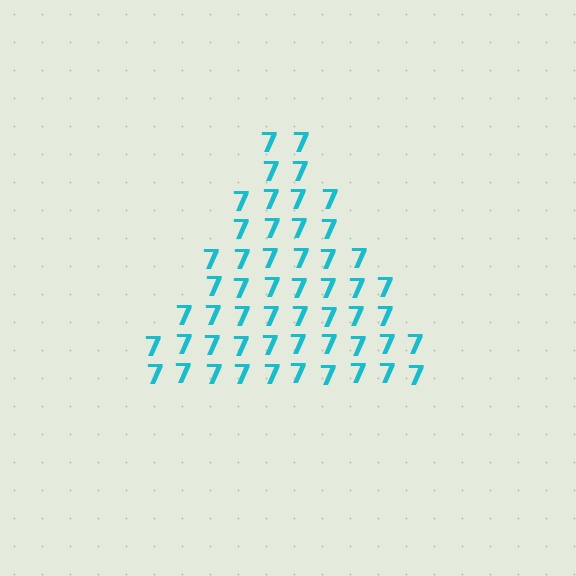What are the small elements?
The small elements are digit 7's.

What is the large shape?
The large shape is a triangle.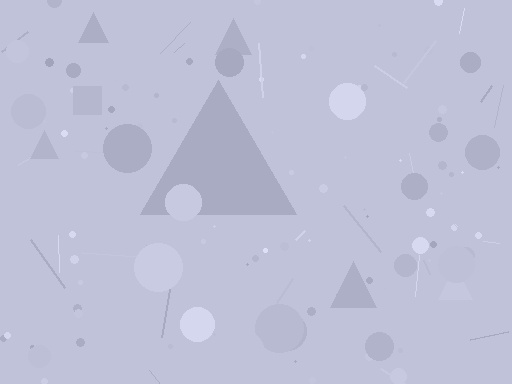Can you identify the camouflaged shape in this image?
The camouflaged shape is a triangle.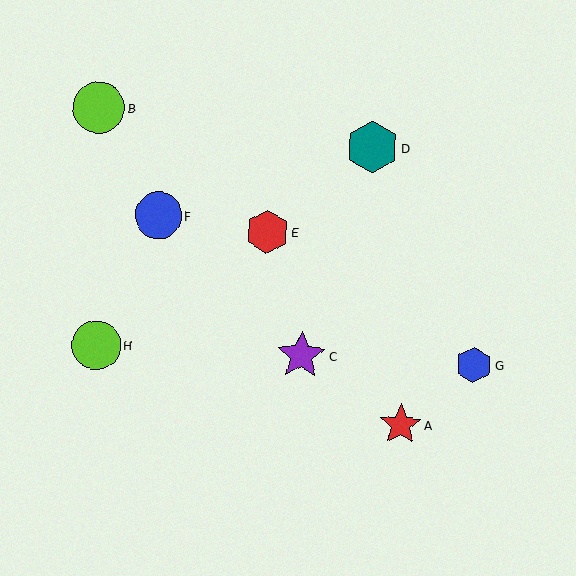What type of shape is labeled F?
Shape F is a blue circle.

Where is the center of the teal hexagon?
The center of the teal hexagon is at (372, 147).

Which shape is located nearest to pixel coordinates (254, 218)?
The red hexagon (labeled E) at (267, 232) is nearest to that location.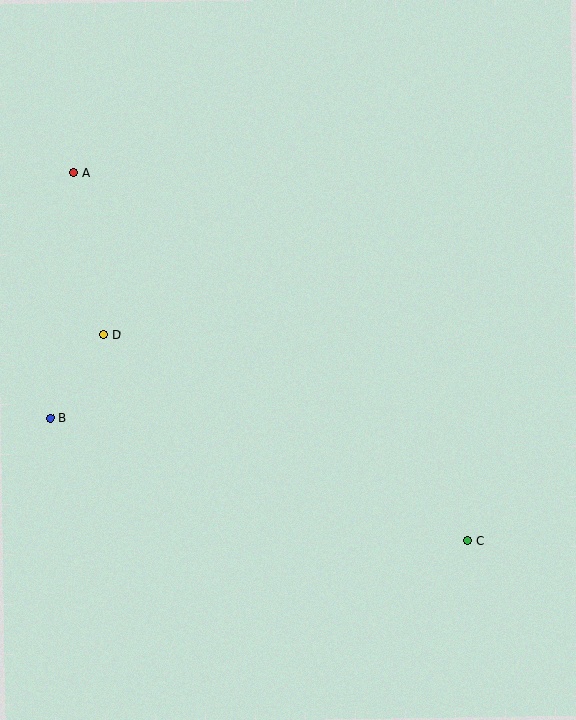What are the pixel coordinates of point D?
Point D is at (103, 335).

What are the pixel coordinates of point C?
Point C is at (468, 541).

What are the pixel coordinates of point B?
Point B is at (50, 418).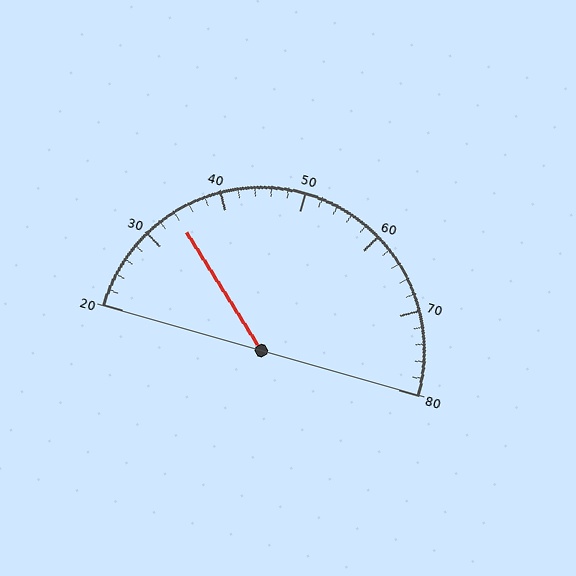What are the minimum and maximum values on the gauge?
The gauge ranges from 20 to 80.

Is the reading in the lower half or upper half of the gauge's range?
The reading is in the lower half of the range (20 to 80).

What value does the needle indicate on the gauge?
The needle indicates approximately 34.